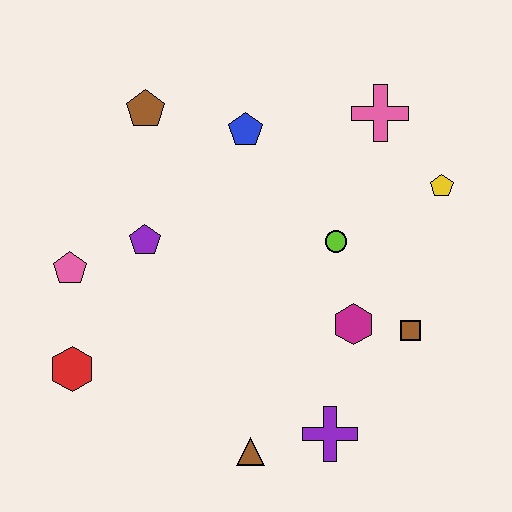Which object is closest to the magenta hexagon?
The brown square is closest to the magenta hexagon.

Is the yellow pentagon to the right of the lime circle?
Yes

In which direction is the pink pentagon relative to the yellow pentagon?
The pink pentagon is to the left of the yellow pentagon.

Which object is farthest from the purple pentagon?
The yellow pentagon is farthest from the purple pentagon.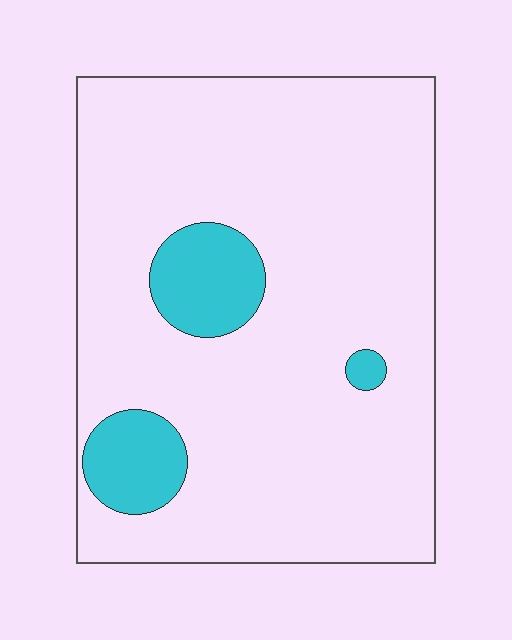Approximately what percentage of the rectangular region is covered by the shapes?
Approximately 10%.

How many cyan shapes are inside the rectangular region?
3.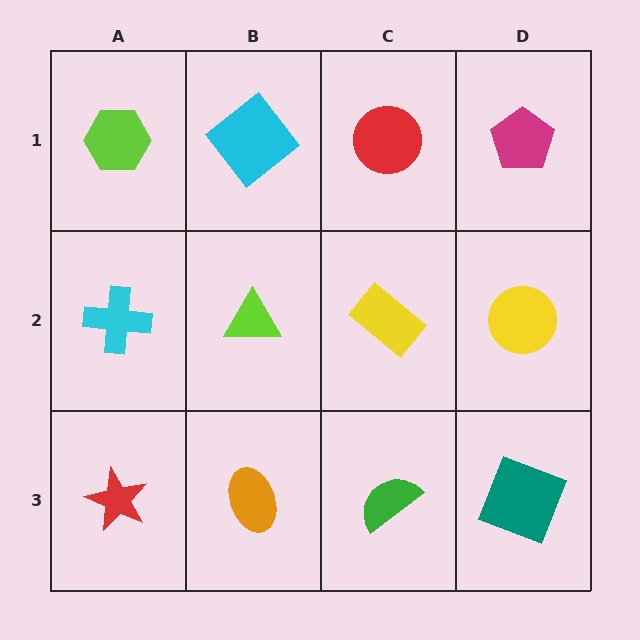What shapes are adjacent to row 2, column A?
A lime hexagon (row 1, column A), a red star (row 3, column A), a lime triangle (row 2, column B).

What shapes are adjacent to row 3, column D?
A yellow circle (row 2, column D), a green semicircle (row 3, column C).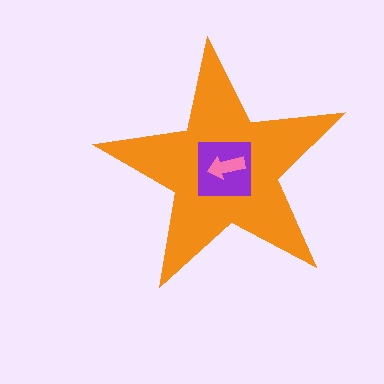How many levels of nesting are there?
3.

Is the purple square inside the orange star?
Yes.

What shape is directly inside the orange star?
The purple square.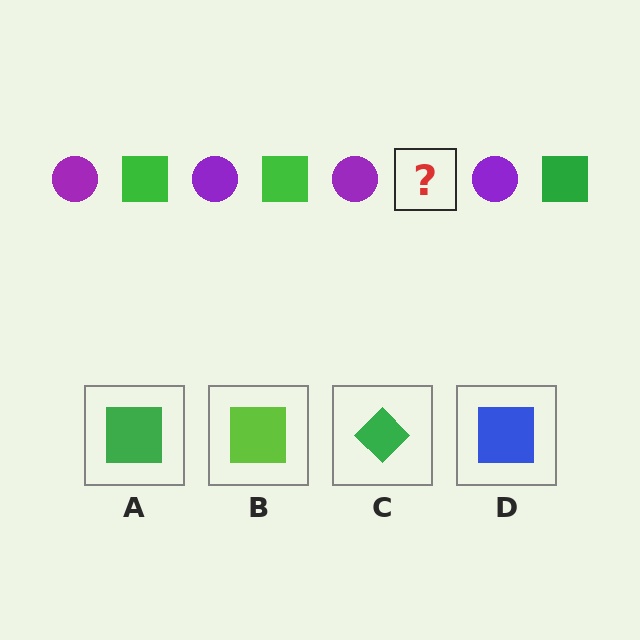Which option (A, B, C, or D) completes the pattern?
A.